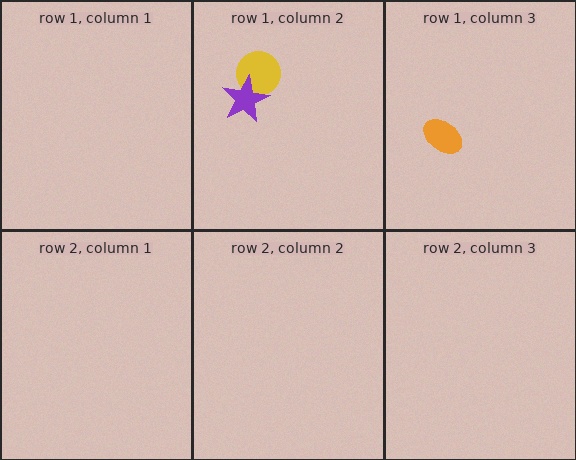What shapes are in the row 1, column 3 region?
The orange ellipse.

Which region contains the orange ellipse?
The row 1, column 3 region.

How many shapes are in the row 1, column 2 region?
2.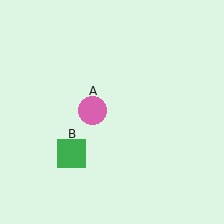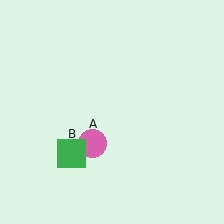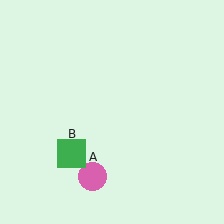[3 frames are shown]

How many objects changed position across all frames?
1 object changed position: pink circle (object A).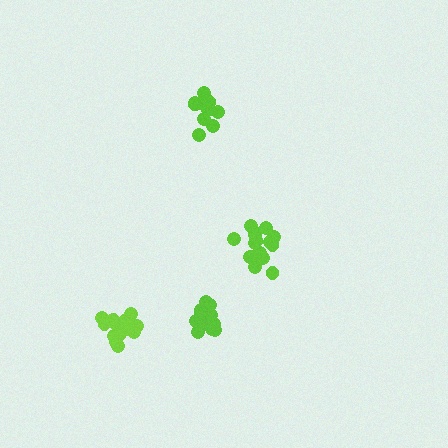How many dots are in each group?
Group 1: 13 dots, Group 2: 15 dots, Group 3: 19 dots, Group 4: 16 dots (63 total).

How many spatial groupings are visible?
There are 4 spatial groupings.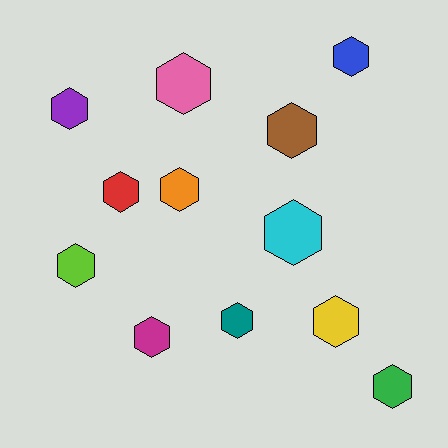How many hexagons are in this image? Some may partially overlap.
There are 12 hexagons.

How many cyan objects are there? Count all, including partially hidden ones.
There is 1 cyan object.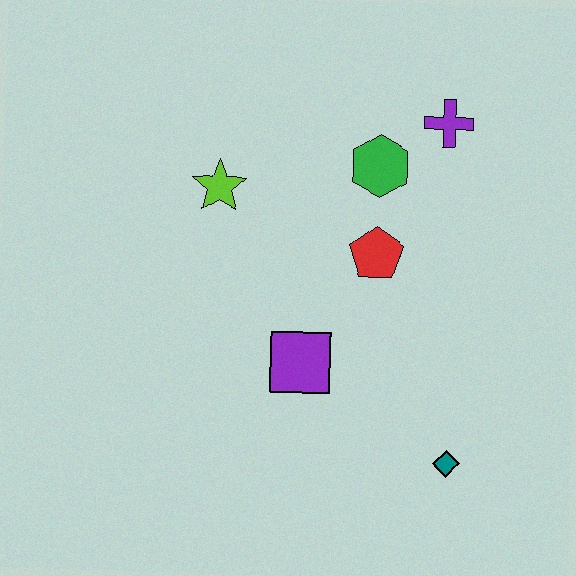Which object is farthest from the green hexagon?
The teal diamond is farthest from the green hexagon.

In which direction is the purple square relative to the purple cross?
The purple square is below the purple cross.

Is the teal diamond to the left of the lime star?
No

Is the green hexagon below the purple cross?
Yes